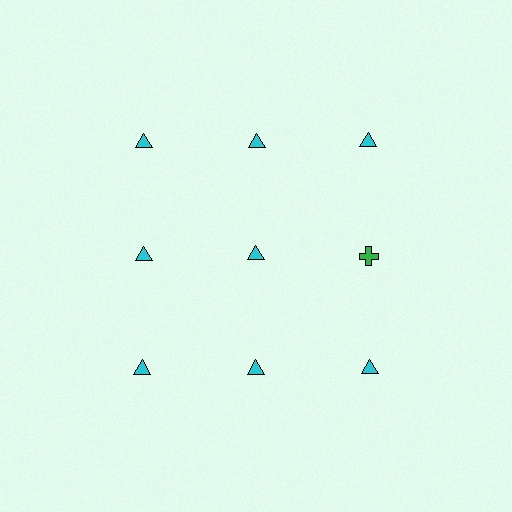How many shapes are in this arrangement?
There are 9 shapes arranged in a grid pattern.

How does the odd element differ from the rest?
It differs in both color (green instead of cyan) and shape (cross instead of triangle).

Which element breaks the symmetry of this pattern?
The green cross in the second row, center column breaks the symmetry. All other shapes are cyan triangles.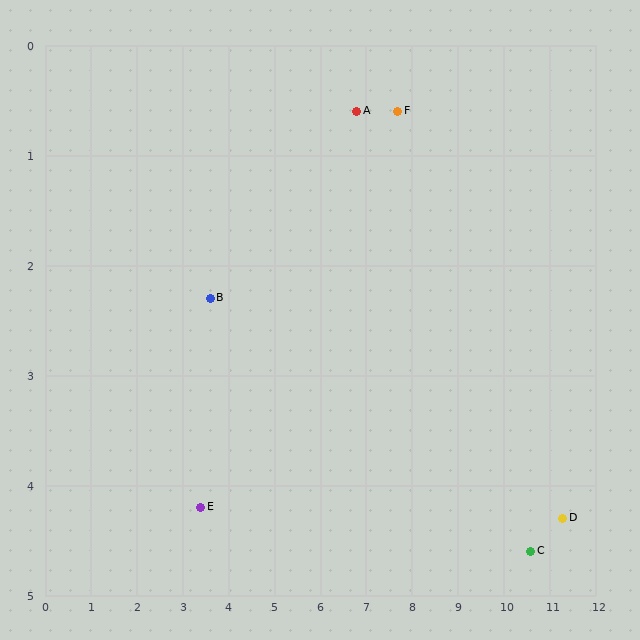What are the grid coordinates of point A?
Point A is at approximately (6.8, 0.6).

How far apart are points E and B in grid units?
Points E and B are about 1.9 grid units apart.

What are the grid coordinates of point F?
Point F is at approximately (7.7, 0.6).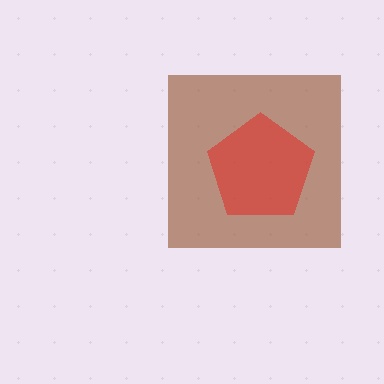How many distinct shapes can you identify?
There are 2 distinct shapes: a brown square, a red pentagon.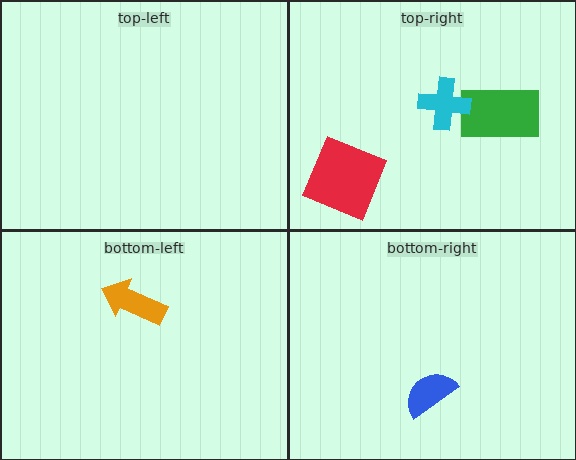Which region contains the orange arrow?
The bottom-left region.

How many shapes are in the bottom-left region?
1.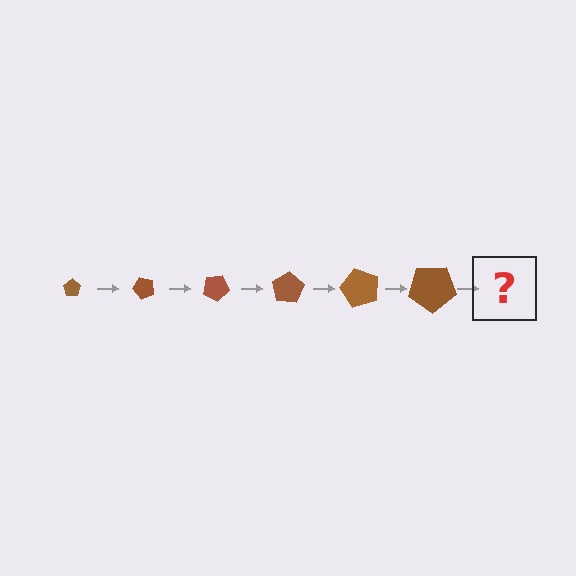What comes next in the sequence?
The next element should be a pentagon, larger than the previous one and rotated 300 degrees from the start.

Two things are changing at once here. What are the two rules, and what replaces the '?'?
The two rules are that the pentagon grows larger each step and it rotates 50 degrees each step. The '?' should be a pentagon, larger than the previous one and rotated 300 degrees from the start.